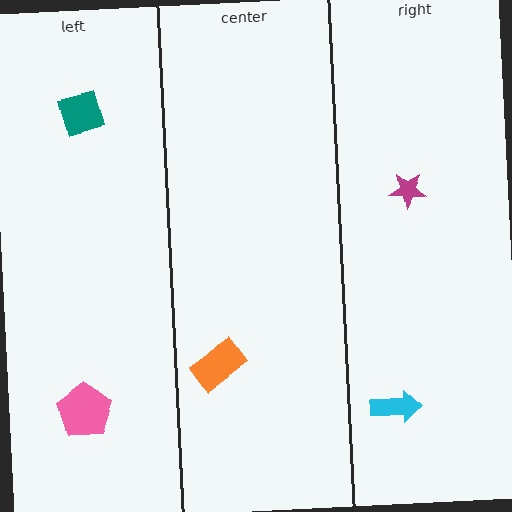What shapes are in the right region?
The cyan arrow, the magenta star.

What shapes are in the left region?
The teal square, the pink pentagon.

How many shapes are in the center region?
1.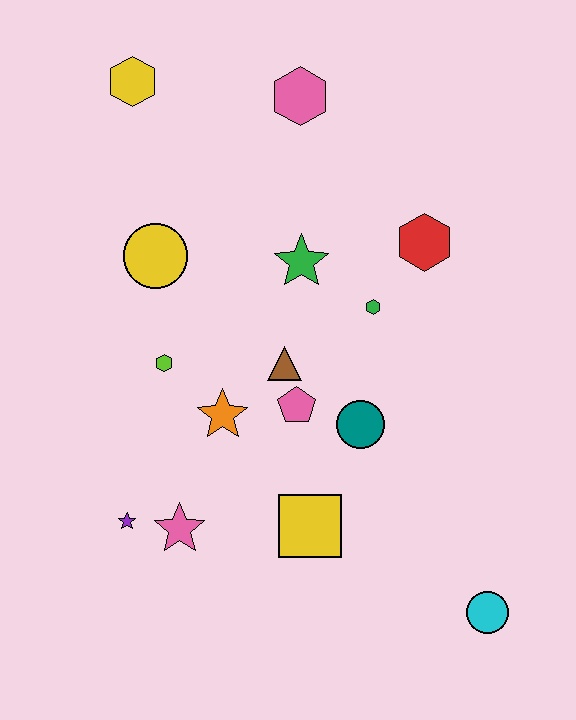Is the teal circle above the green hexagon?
No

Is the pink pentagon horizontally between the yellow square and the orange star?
Yes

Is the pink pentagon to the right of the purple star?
Yes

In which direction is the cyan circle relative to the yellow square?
The cyan circle is to the right of the yellow square.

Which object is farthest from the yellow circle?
The cyan circle is farthest from the yellow circle.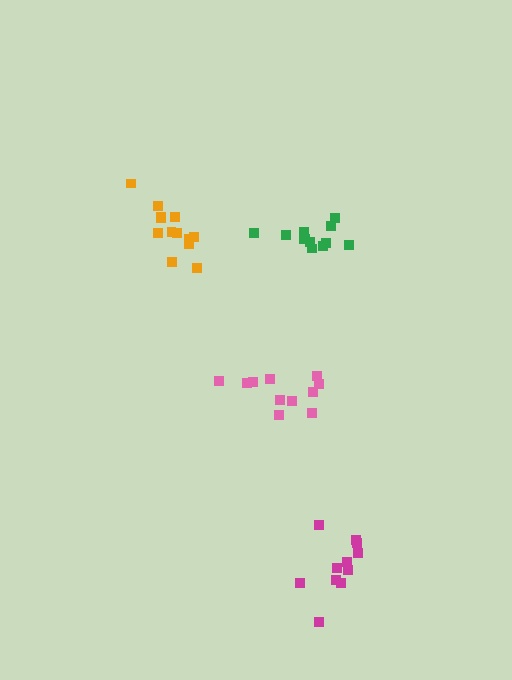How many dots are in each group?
Group 1: 11 dots, Group 2: 12 dots, Group 3: 13 dots, Group 4: 11 dots (47 total).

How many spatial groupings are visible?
There are 4 spatial groupings.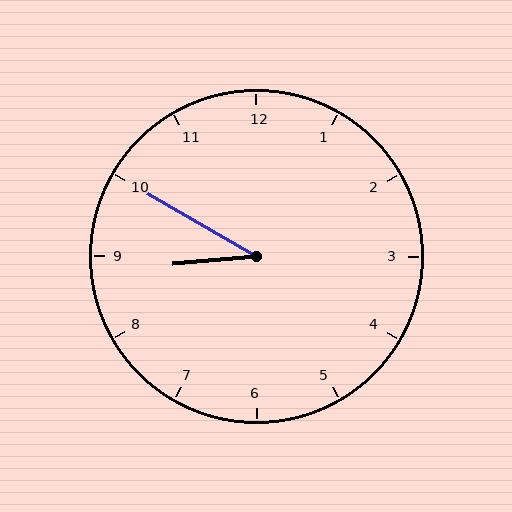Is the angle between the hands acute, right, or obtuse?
It is acute.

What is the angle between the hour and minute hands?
Approximately 35 degrees.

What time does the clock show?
8:50.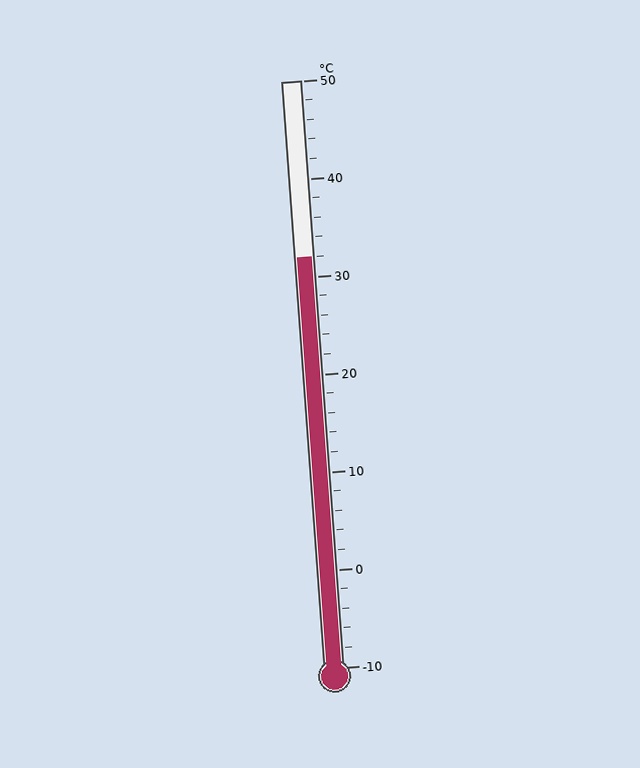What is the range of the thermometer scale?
The thermometer scale ranges from -10°C to 50°C.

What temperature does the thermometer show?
The thermometer shows approximately 32°C.